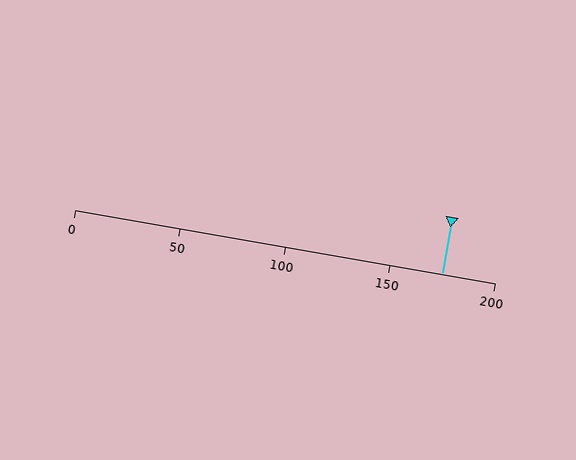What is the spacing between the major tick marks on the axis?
The major ticks are spaced 50 apart.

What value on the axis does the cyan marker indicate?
The marker indicates approximately 175.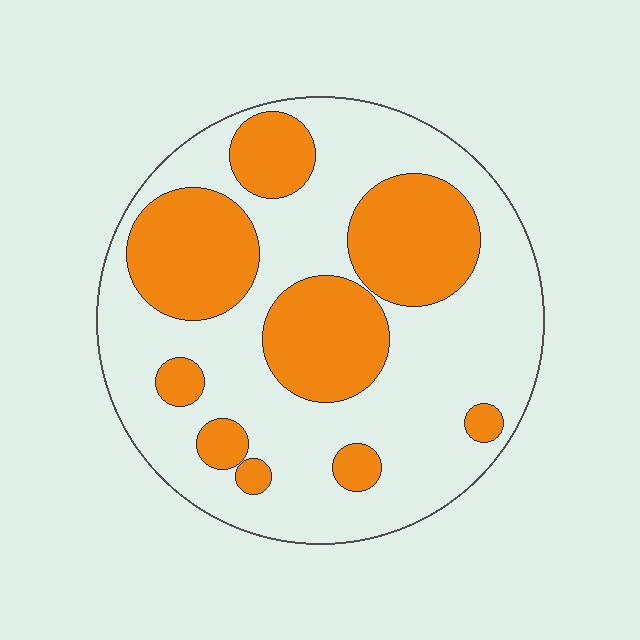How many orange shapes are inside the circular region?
9.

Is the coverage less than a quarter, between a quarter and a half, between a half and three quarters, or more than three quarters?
Between a quarter and a half.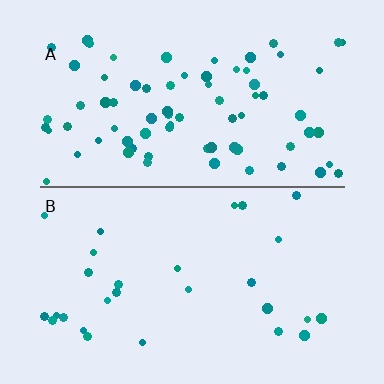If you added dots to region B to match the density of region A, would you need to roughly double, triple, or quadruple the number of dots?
Approximately triple.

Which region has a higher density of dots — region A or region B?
A (the top).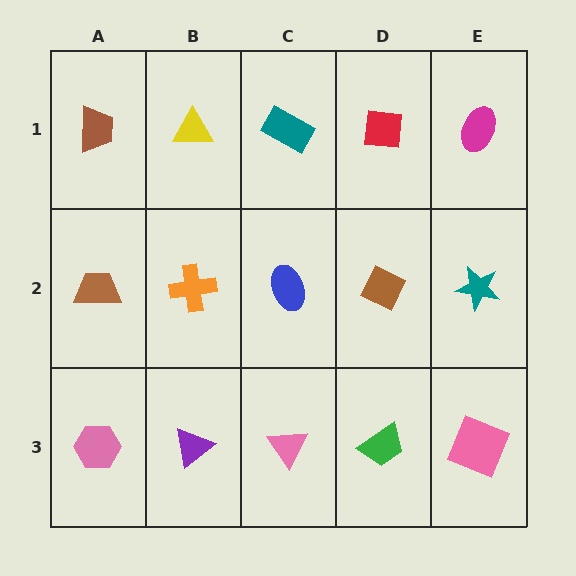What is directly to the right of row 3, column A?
A purple triangle.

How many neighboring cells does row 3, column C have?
3.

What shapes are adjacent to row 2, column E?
A magenta ellipse (row 1, column E), a pink square (row 3, column E), a brown diamond (row 2, column D).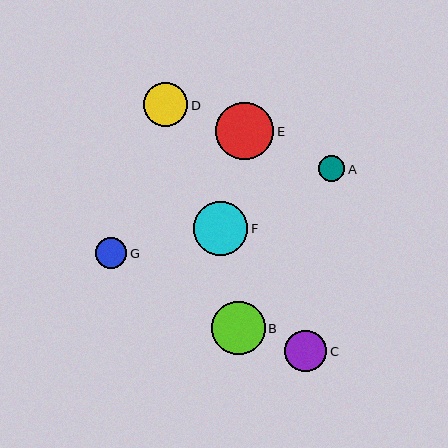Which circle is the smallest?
Circle A is the smallest with a size of approximately 26 pixels.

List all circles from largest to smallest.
From largest to smallest: E, F, B, D, C, G, A.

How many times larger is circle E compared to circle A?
Circle E is approximately 2.2 times the size of circle A.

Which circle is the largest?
Circle E is the largest with a size of approximately 58 pixels.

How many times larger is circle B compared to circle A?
Circle B is approximately 2.0 times the size of circle A.